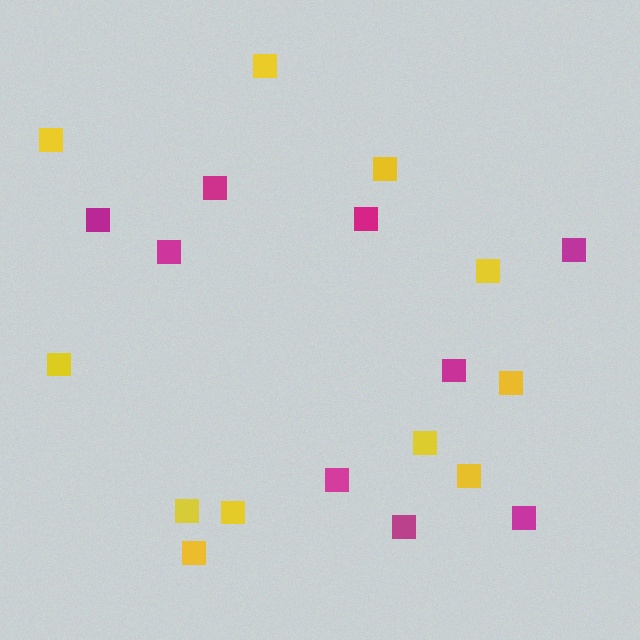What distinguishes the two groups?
There are 2 groups: one group of yellow squares (11) and one group of magenta squares (9).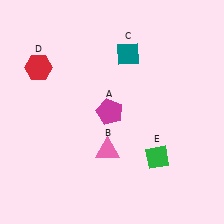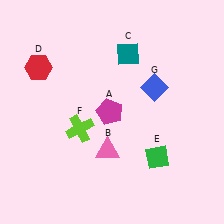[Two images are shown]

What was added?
A lime cross (F), a blue diamond (G) were added in Image 2.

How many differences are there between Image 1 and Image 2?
There are 2 differences between the two images.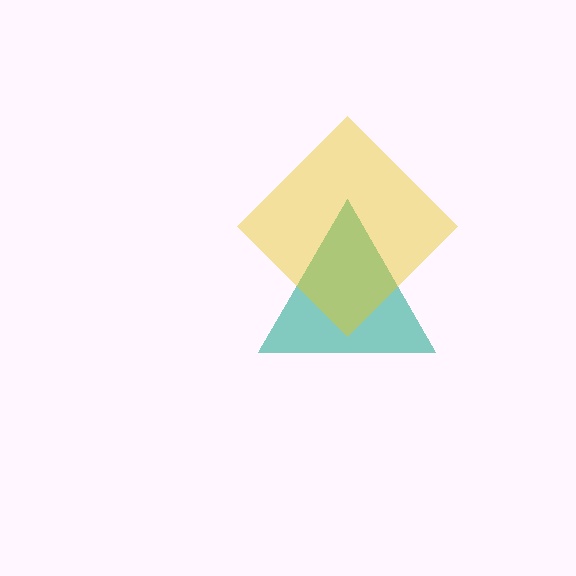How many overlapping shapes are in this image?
There are 2 overlapping shapes in the image.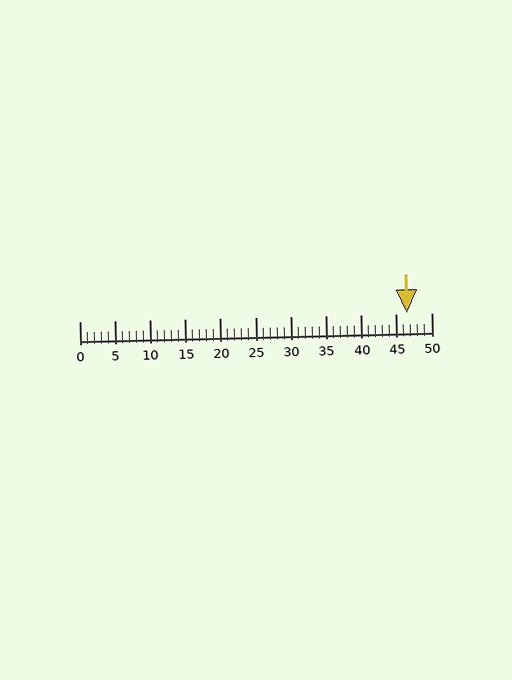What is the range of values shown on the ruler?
The ruler shows values from 0 to 50.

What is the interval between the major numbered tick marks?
The major tick marks are spaced 5 units apart.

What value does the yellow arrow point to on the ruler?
The yellow arrow points to approximately 46.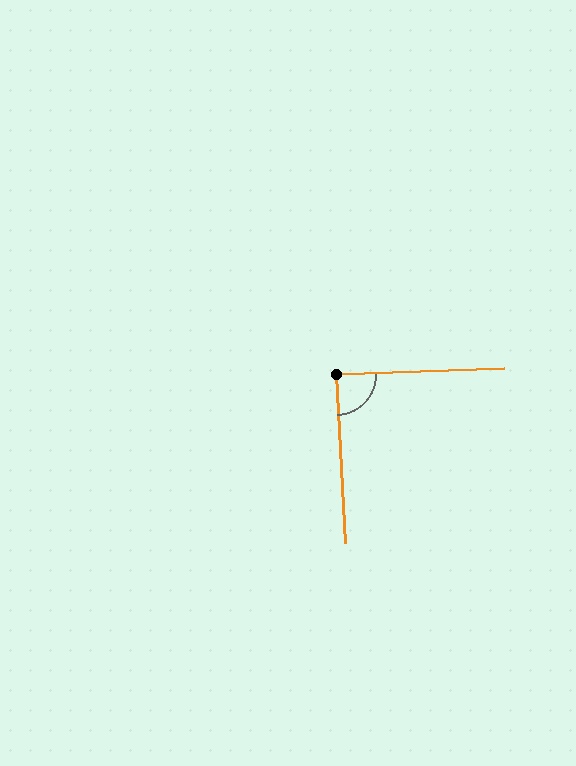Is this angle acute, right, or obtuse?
It is approximately a right angle.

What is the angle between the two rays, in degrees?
Approximately 89 degrees.